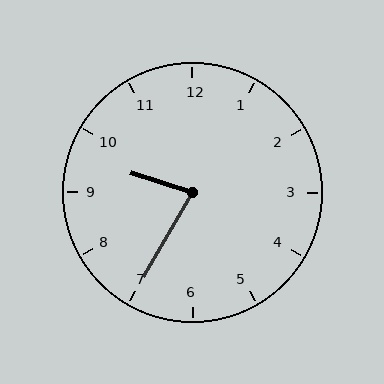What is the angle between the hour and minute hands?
Approximately 78 degrees.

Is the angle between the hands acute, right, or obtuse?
It is acute.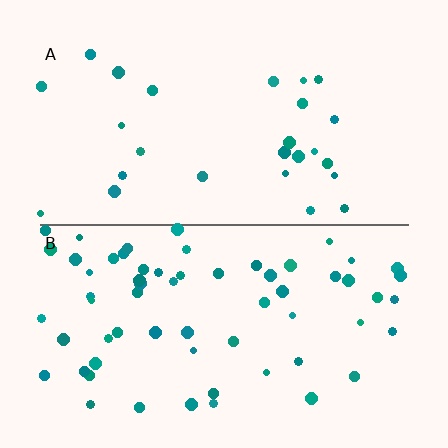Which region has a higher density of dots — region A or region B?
B (the bottom).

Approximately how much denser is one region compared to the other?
Approximately 2.4× — region B over region A.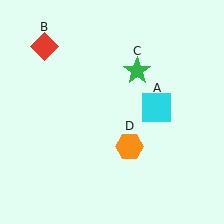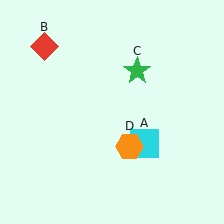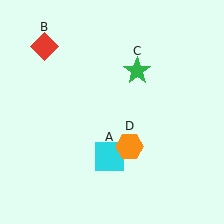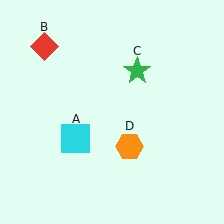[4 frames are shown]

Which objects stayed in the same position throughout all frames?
Red diamond (object B) and green star (object C) and orange hexagon (object D) remained stationary.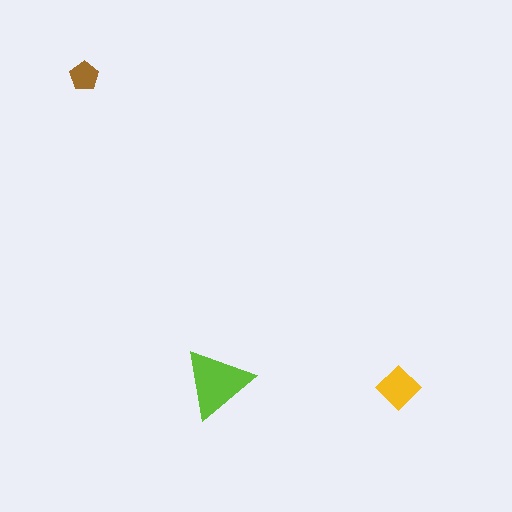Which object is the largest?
The lime triangle.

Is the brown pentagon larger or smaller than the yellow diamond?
Smaller.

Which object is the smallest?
The brown pentagon.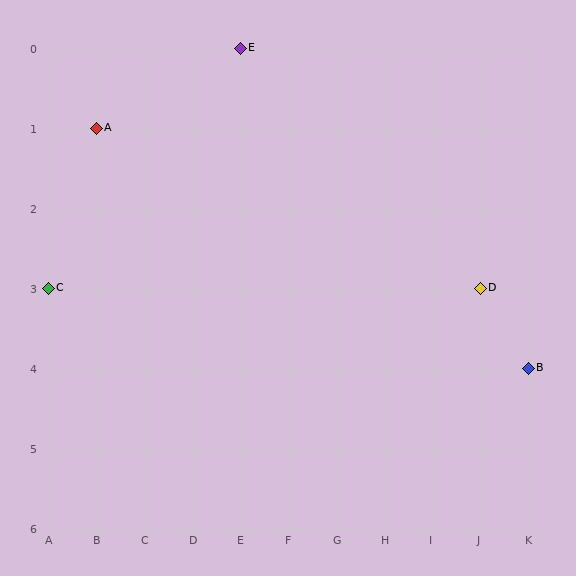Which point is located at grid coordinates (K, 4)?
Point B is at (K, 4).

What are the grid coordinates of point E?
Point E is at grid coordinates (E, 0).